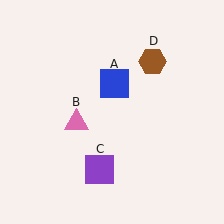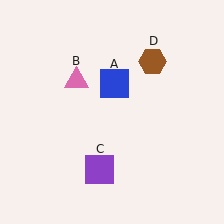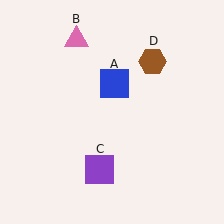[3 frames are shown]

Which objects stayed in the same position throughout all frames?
Blue square (object A) and purple square (object C) and brown hexagon (object D) remained stationary.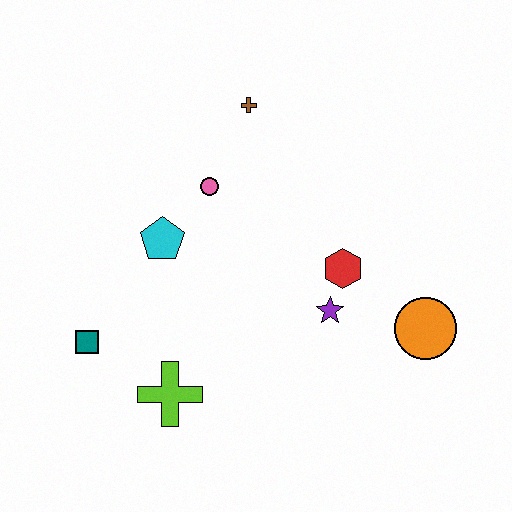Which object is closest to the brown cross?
The pink circle is closest to the brown cross.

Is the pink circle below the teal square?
No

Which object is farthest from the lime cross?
The brown cross is farthest from the lime cross.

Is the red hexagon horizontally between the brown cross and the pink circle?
No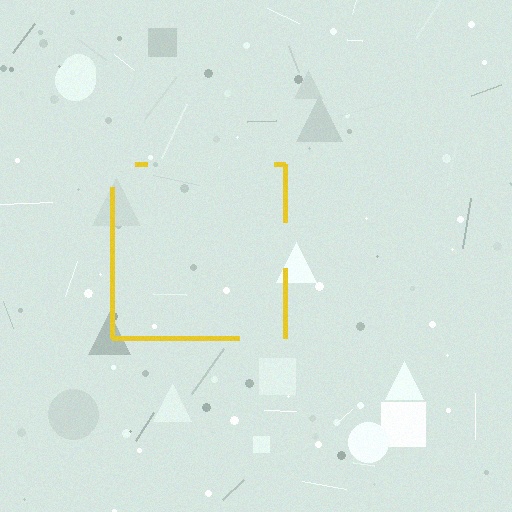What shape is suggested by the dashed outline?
The dashed outline suggests a square.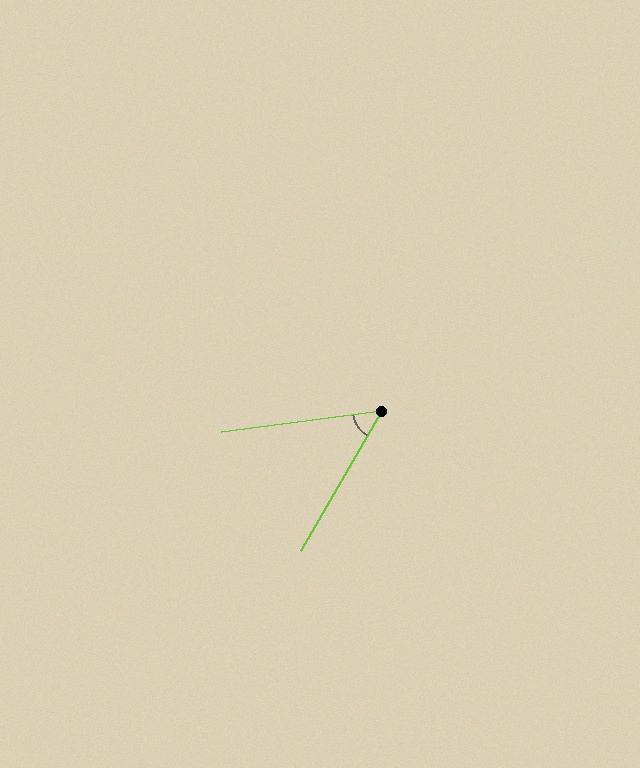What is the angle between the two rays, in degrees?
Approximately 53 degrees.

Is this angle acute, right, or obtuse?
It is acute.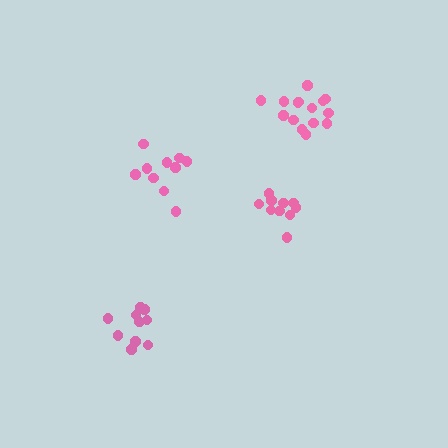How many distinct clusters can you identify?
There are 4 distinct clusters.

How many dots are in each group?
Group 1: 15 dots, Group 2: 10 dots, Group 3: 10 dots, Group 4: 10 dots (45 total).